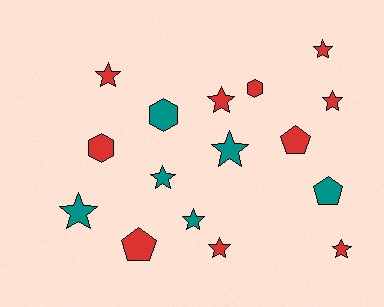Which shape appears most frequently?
Star, with 10 objects.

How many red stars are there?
There are 6 red stars.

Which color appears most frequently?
Red, with 10 objects.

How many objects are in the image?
There are 16 objects.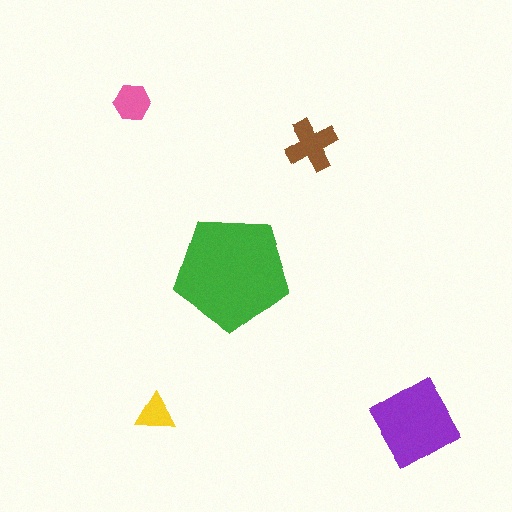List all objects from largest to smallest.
The green pentagon, the purple diamond, the brown cross, the pink hexagon, the yellow triangle.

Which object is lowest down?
The yellow triangle is bottommost.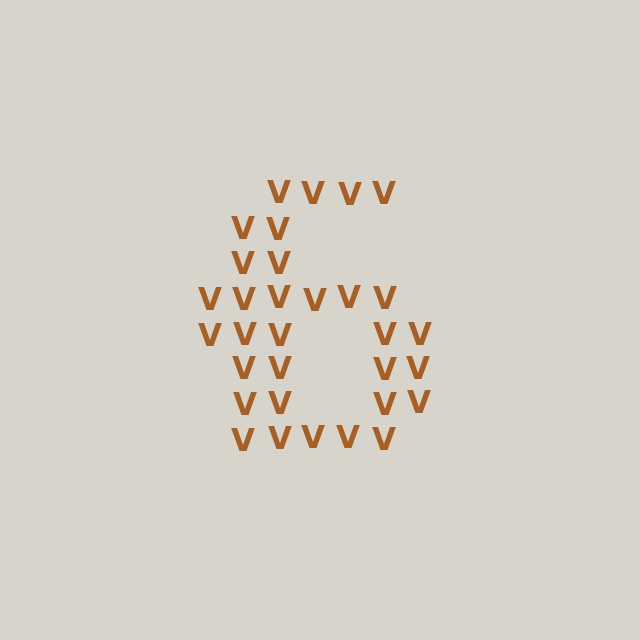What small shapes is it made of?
It is made of small letter V's.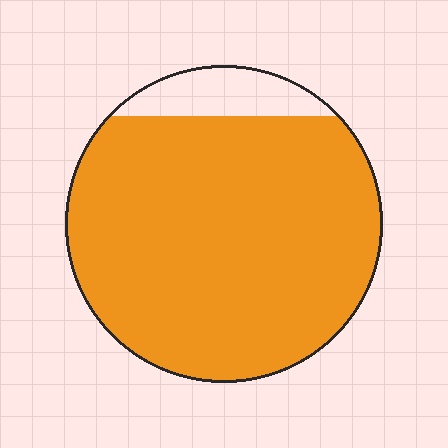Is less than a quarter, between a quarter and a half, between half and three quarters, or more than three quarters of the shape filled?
More than three quarters.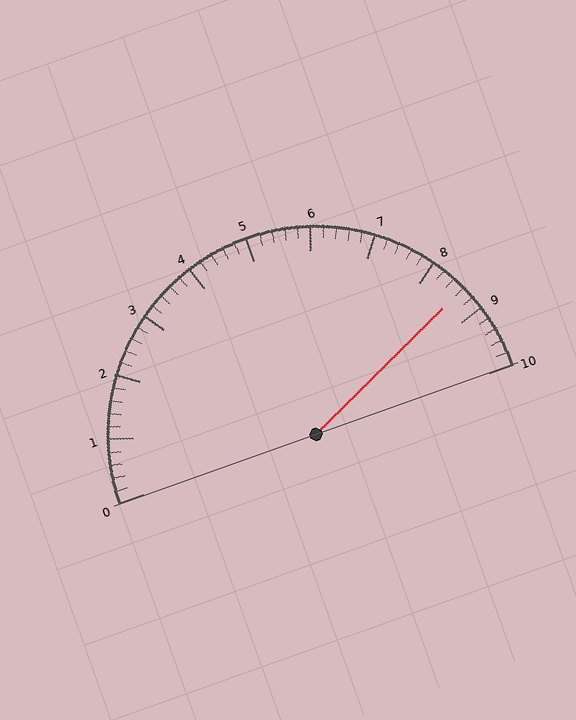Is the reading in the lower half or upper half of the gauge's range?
The reading is in the upper half of the range (0 to 10).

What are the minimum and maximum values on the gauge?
The gauge ranges from 0 to 10.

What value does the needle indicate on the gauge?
The needle indicates approximately 8.6.